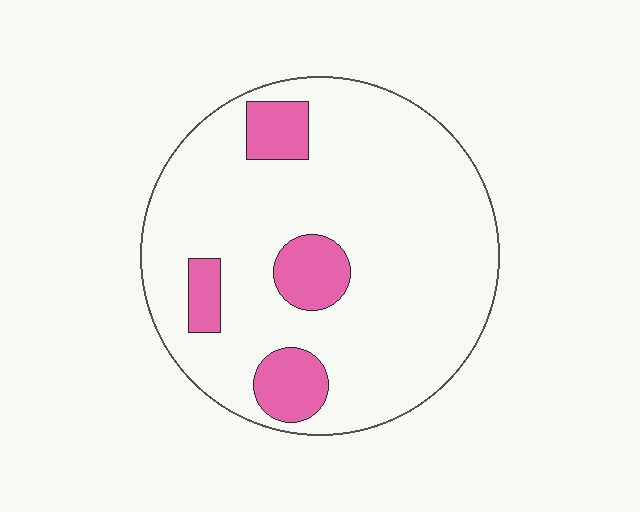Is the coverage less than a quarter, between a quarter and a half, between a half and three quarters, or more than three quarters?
Less than a quarter.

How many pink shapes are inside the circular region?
4.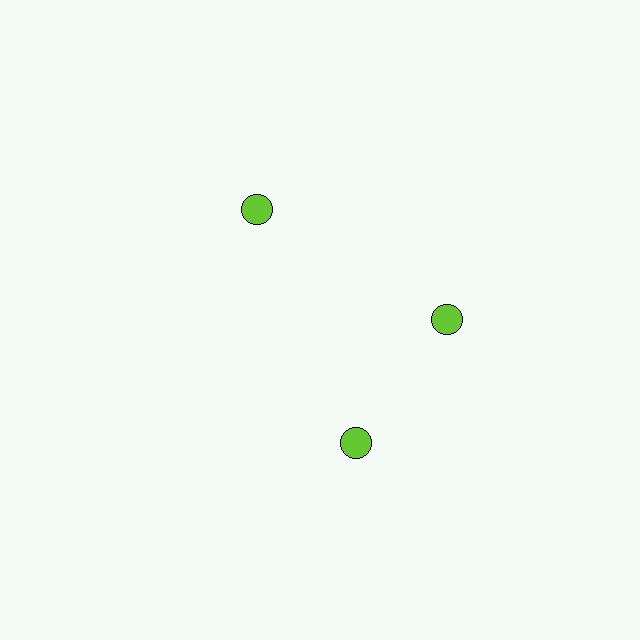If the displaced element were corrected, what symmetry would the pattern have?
It would have 3-fold rotational symmetry — the pattern would map onto itself every 120 degrees.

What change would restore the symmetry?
The symmetry would be restored by rotating it back into even spacing with its neighbors so that all 3 circles sit at equal angles and equal distance from the center.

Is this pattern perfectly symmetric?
No. The 3 lime circles are arranged in a ring, but one element near the 7 o'clock position is rotated out of alignment along the ring, breaking the 3-fold rotational symmetry.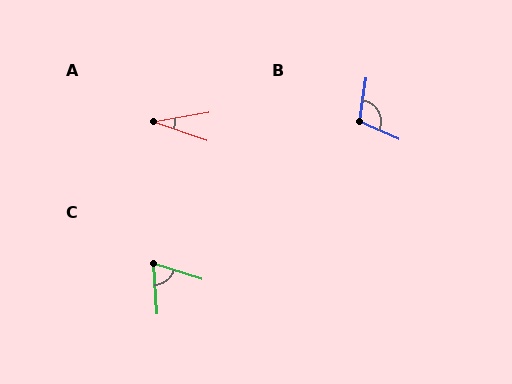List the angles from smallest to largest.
A (29°), C (68°), B (105°).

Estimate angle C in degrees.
Approximately 68 degrees.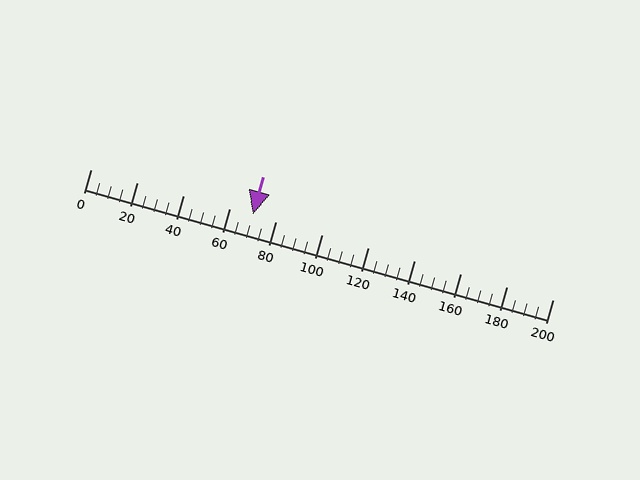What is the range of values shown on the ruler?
The ruler shows values from 0 to 200.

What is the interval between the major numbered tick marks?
The major tick marks are spaced 20 units apart.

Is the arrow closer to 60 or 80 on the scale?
The arrow is closer to 80.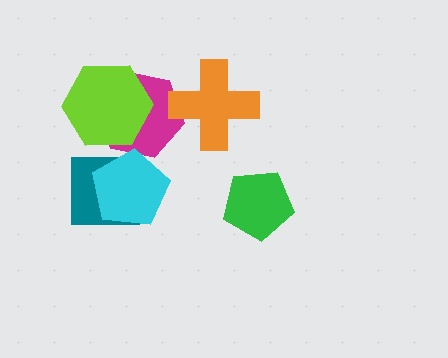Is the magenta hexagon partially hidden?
Yes, it is partially covered by another shape.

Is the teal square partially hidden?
Yes, it is partially covered by another shape.